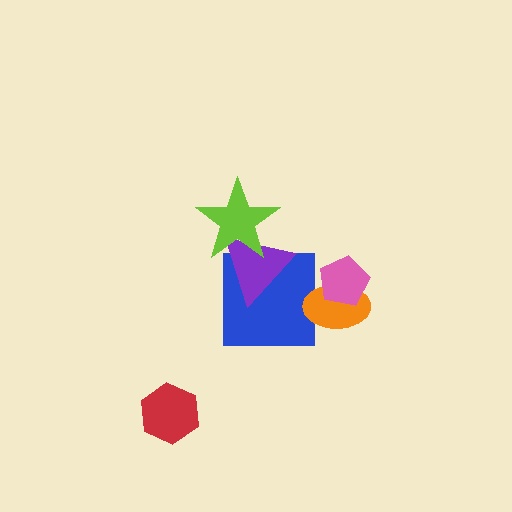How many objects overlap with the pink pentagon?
1 object overlaps with the pink pentagon.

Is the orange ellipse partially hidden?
Yes, it is partially covered by another shape.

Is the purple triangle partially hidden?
Yes, it is partially covered by another shape.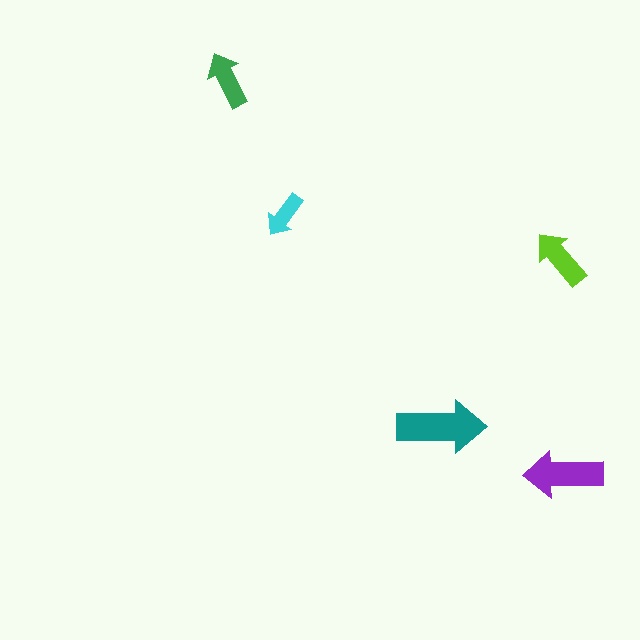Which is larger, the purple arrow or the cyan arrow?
The purple one.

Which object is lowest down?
The purple arrow is bottommost.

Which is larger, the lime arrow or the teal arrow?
The teal one.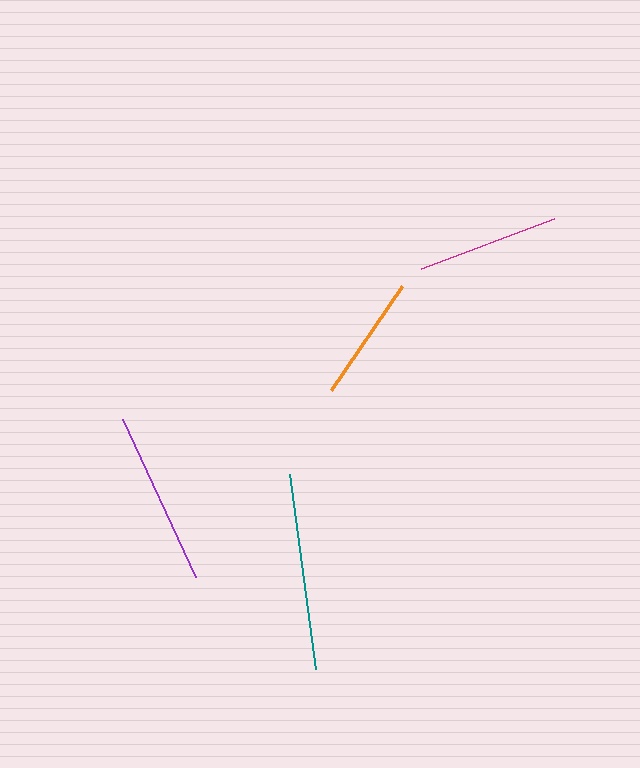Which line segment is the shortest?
The orange line is the shortest at approximately 126 pixels.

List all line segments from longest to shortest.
From longest to shortest: teal, purple, magenta, orange.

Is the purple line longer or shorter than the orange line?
The purple line is longer than the orange line.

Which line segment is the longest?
The teal line is the longest at approximately 196 pixels.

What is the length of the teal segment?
The teal segment is approximately 196 pixels long.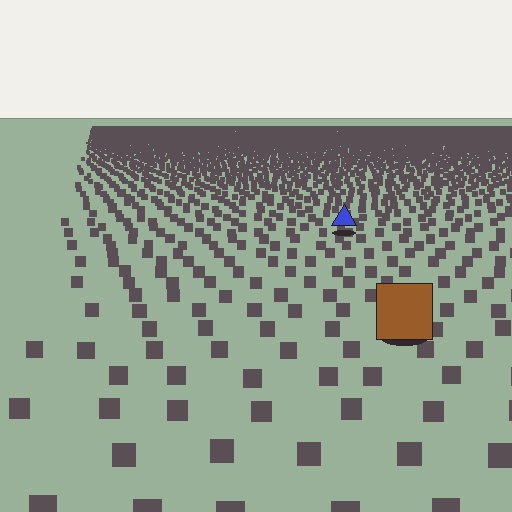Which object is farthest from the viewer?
The blue triangle is farthest from the viewer. It appears smaller and the ground texture around it is denser.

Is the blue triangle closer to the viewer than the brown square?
No. The brown square is closer — you can tell from the texture gradient: the ground texture is coarser near it.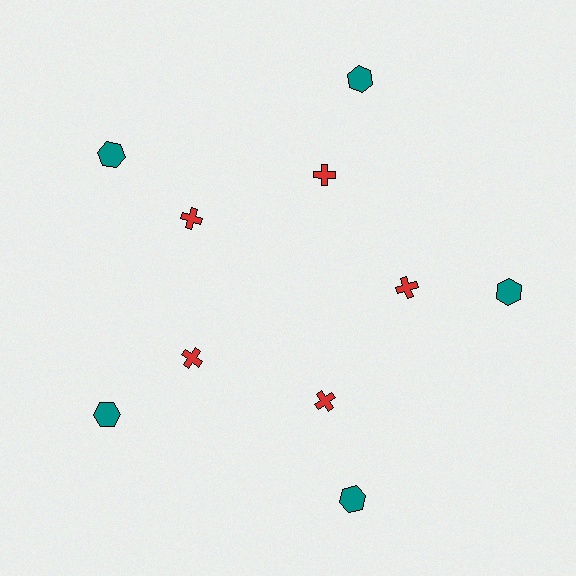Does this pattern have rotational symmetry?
Yes, this pattern has 5-fold rotational symmetry. It looks the same after rotating 72 degrees around the center.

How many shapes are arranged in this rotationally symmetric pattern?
There are 10 shapes, arranged in 5 groups of 2.